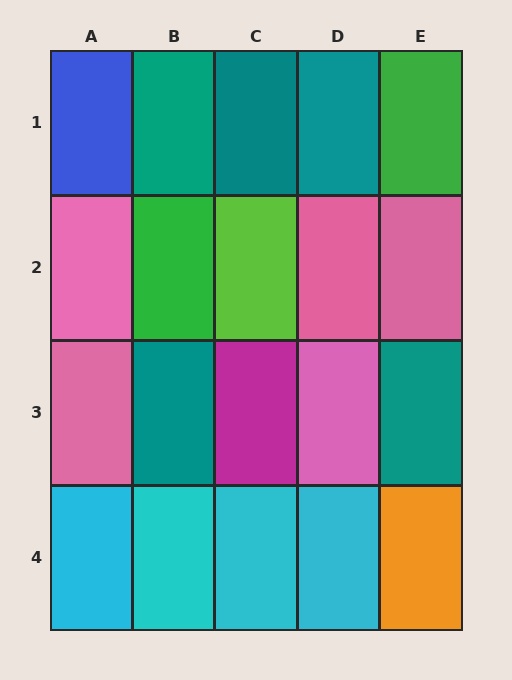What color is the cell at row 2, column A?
Pink.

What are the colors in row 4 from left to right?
Cyan, cyan, cyan, cyan, orange.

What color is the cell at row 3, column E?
Teal.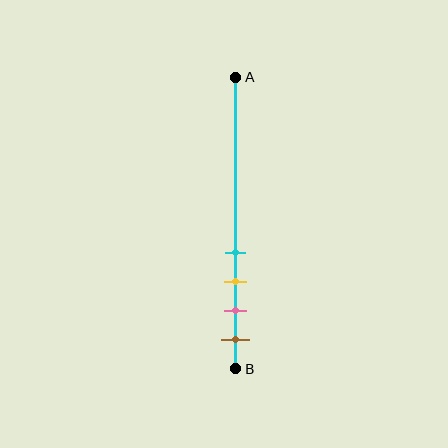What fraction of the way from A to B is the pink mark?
The pink mark is approximately 80% (0.8) of the way from A to B.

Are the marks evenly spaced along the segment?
Yes, the marks are approximately evenly spaced.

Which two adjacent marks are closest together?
The cyan and yellow marks are the closest adjacent pair.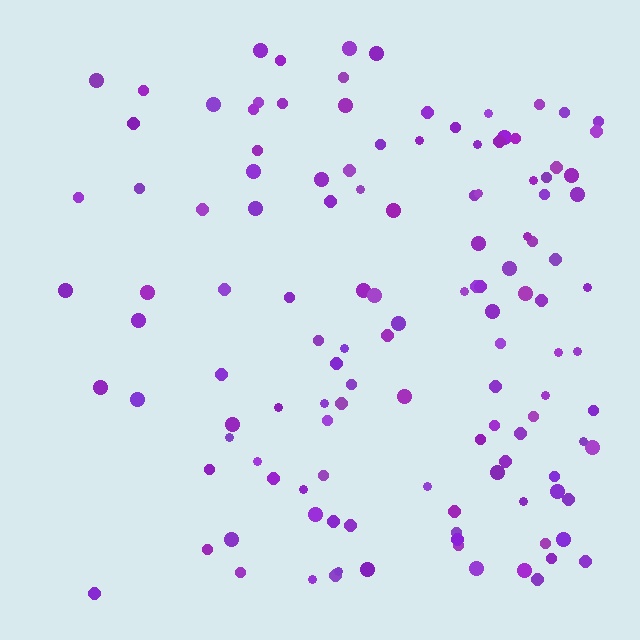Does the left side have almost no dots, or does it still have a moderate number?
Still a moderate number, just noticeably fewer than the right.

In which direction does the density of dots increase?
From left to right, with the right side densest.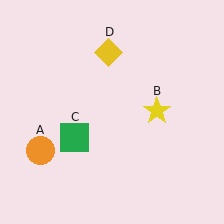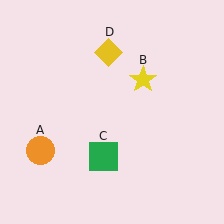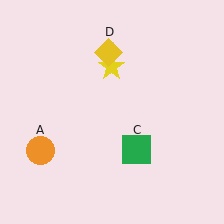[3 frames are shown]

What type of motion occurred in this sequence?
The yellow star (object B), green square (object C) rotated counterclockwise around the center of the scene.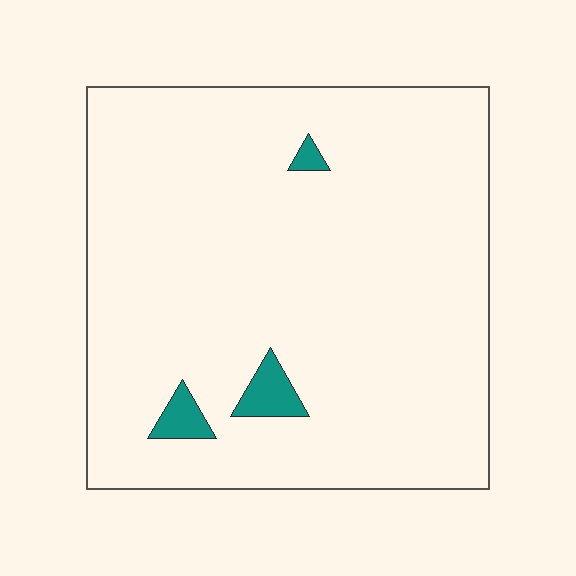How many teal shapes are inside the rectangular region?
3.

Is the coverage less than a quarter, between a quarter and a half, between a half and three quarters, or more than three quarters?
Less than a quarter.